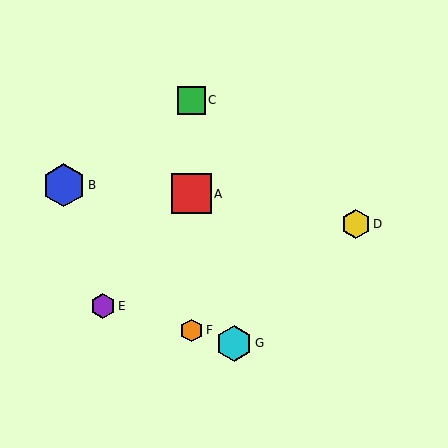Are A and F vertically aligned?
Yes, both are at x≈191.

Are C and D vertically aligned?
No, C is at x≈191 and D is at x≈356.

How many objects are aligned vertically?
3 objects (A, C, F) are aligned vertically.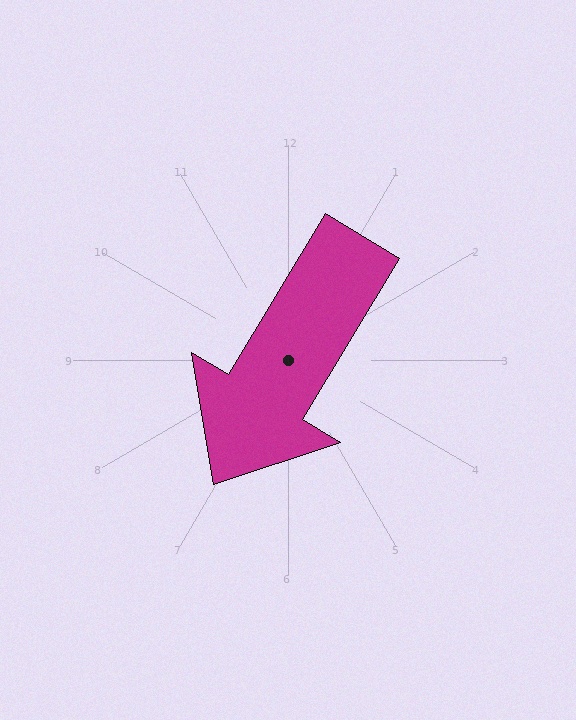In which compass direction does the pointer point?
Southwest.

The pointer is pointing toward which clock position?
Roughly 7 o'clock.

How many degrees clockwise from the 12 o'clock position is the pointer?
Approximately 211 degrees.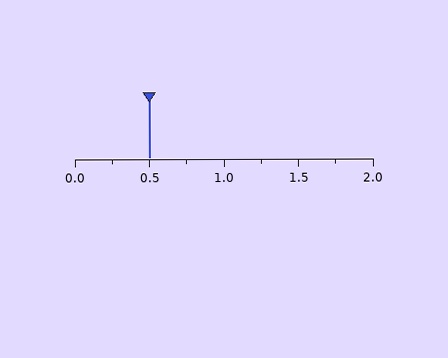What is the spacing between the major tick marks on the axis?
The major ticks are spaced 0.5 apart.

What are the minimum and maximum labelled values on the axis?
The axis runs from 0.0 to 2.0.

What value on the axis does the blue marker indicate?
The marker indicates approximately 0.5.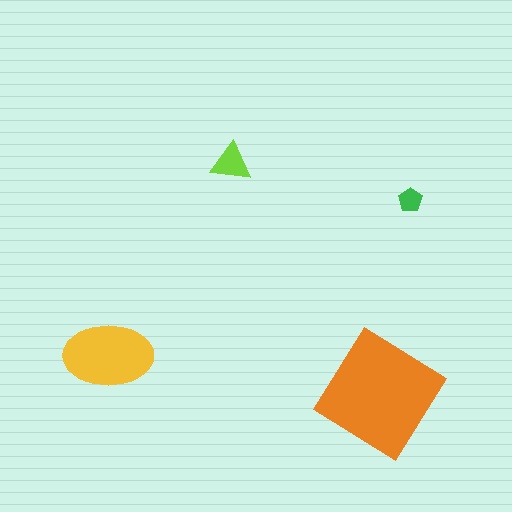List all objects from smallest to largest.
The green pentagon, the lime triangle, the yellow ellipse, the orange diamond.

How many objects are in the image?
There are 4 objects in the image.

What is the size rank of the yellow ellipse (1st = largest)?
2nd.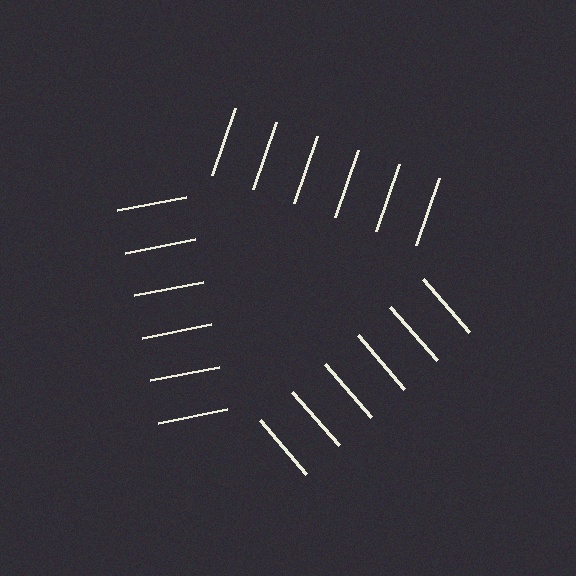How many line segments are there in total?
18 — 6 along each of the 3 edges.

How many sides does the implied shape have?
3 sides — the line-ends trace a triangle.